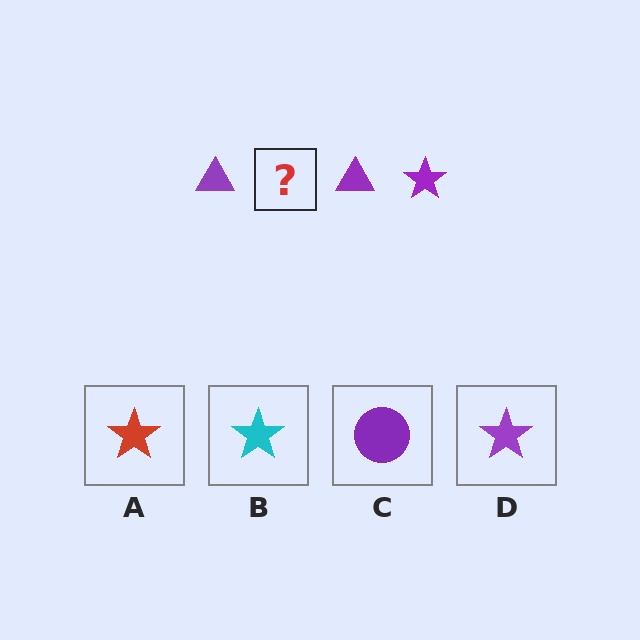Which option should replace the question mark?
Option D.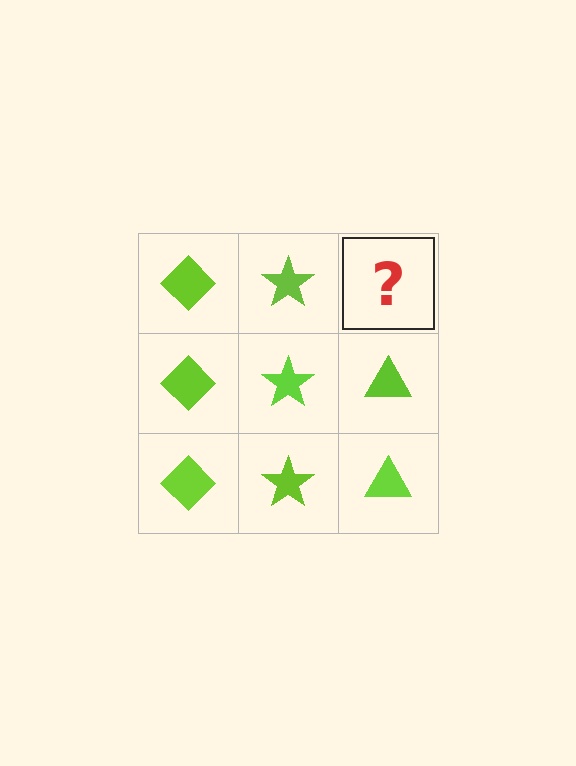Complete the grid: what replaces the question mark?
The question mark should be replaced with a lime triangle.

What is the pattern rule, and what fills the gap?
The rule is that each column has a consistent shape. The gap should be filled with a lime triangle.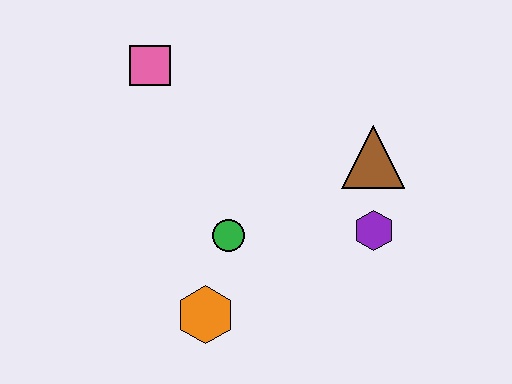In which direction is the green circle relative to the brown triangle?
The green circle is to the left of the brown triangle.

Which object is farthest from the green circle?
The pink square is farthest from the green circle.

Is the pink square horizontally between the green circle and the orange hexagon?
No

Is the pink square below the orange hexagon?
No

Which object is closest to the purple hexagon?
The brown triangle is closest to the purple hexagon.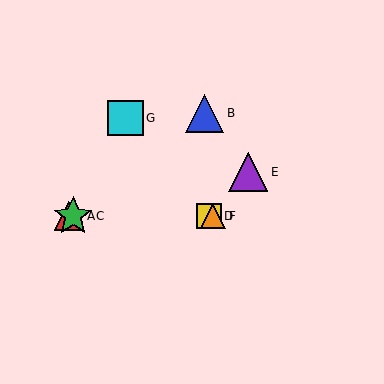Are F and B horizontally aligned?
No, F is at y≈216 and B is at y≈113.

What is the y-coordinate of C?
Object C is at y≈216.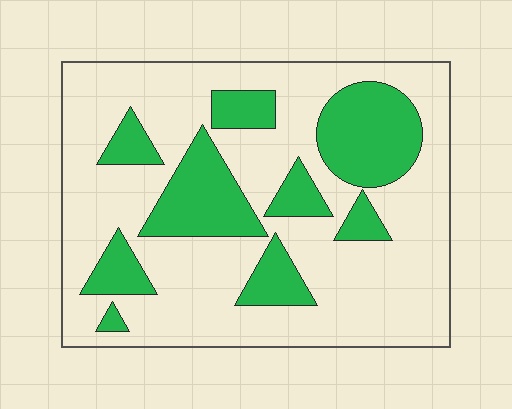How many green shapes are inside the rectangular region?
9.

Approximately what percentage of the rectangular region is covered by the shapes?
Approximately 30%.